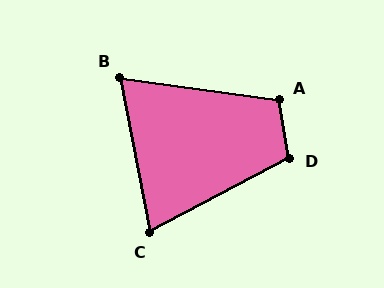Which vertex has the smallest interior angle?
B, at approximately 71 degrees.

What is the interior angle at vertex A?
Approximately 107 degrees (obtuse).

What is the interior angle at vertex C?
Approximately 73 degrees (acute).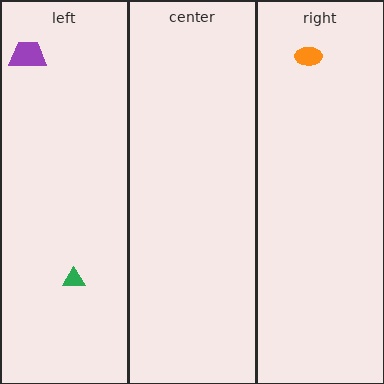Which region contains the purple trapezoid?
The left region.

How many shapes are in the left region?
2.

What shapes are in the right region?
The orange ellipse.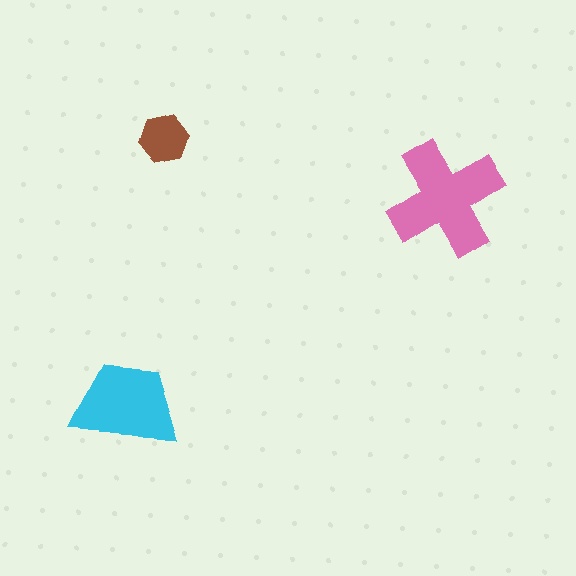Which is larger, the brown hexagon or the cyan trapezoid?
The cyan trapezoid.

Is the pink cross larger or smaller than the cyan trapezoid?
Larger.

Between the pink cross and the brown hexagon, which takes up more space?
The pink cross.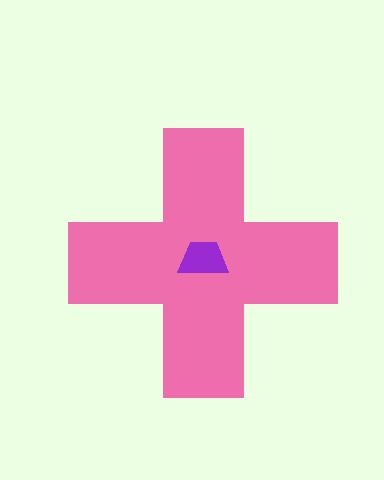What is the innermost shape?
The purple trapezoid.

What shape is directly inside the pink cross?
The purple trapezoid.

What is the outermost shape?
The pink cross.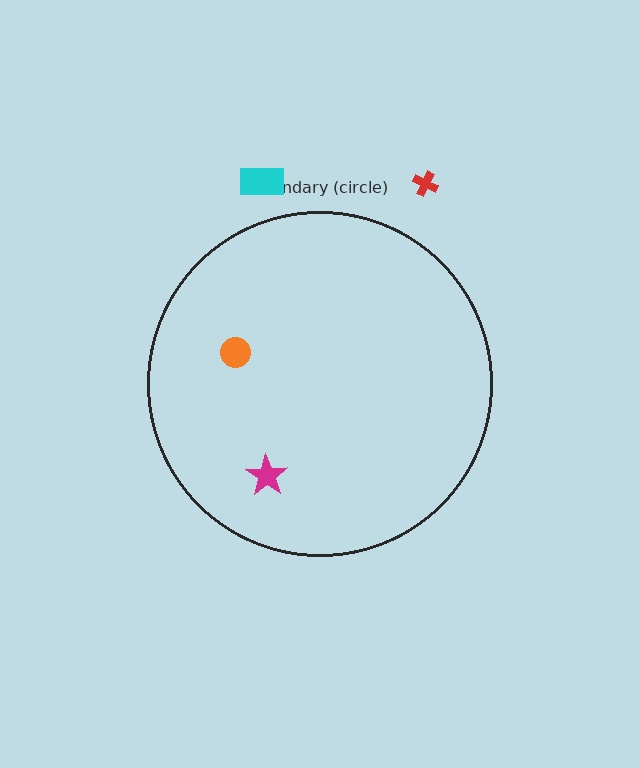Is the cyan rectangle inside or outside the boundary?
Outside.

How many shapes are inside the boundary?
2 inside, 2 outside.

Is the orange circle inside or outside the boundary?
Inside.